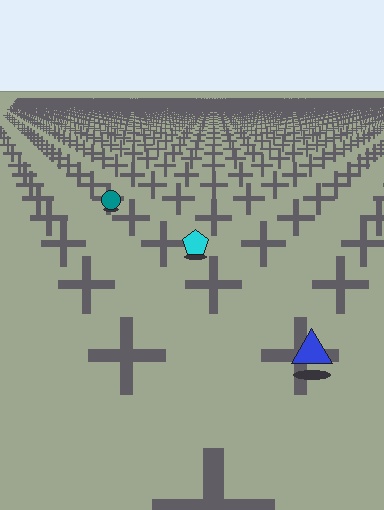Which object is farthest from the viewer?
The teal circle is farthest from the viewer. It appears smaller and the ground texture around it is denser.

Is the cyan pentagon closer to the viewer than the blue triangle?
No. The blue triangle is closer — you can tell from the texture gradient: the ground texture is coarser near it.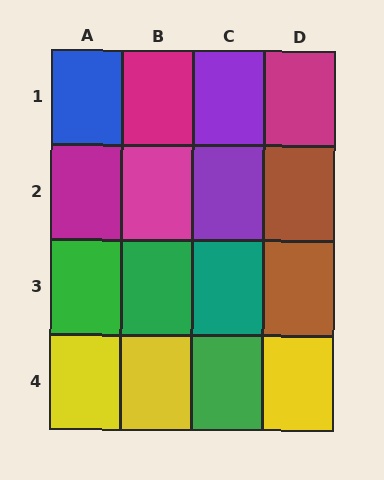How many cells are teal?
1 cell is teal.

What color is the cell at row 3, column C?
Teal.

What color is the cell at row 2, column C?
Purple.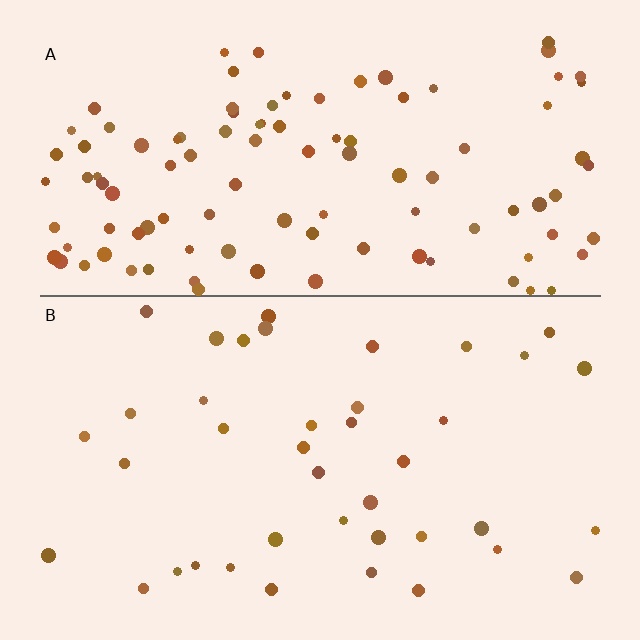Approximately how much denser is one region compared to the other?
Approximately 2.6× — region A over region B.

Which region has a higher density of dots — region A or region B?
A (the top).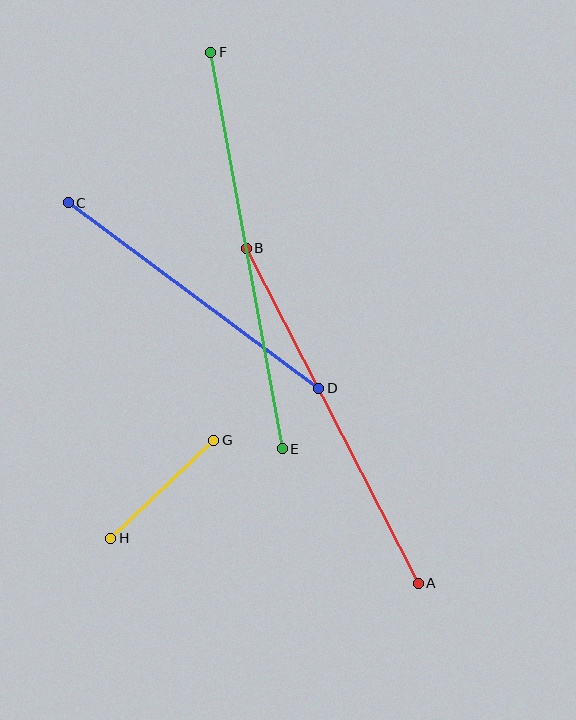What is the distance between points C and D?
The distance is approximately 312 pixels.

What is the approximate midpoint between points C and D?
The midpoint is at approximately (193, 295) pixels.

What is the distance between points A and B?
The distance is approximately 377 pixels.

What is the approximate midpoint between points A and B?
The midpoint is at approximately (332, 416) pixels.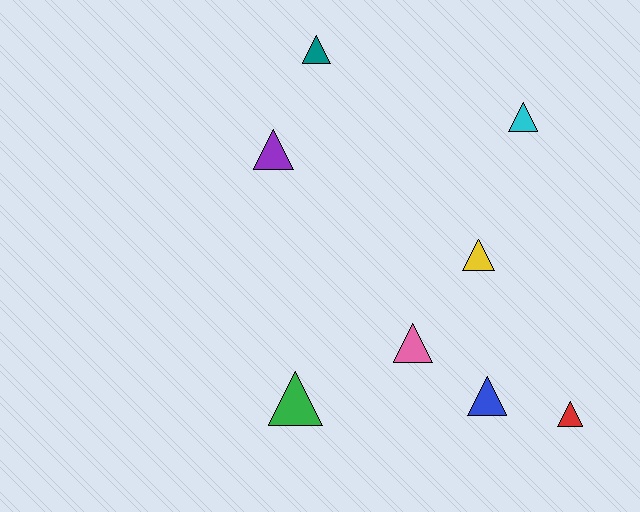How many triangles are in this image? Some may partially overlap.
There are 8 triangles.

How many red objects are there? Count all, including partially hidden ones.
There is 1 red object.